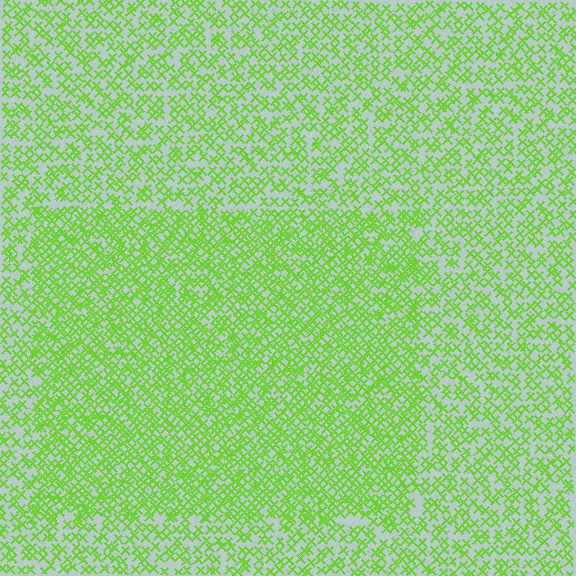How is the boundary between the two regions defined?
The boundary is defined by a change in element density (approximately 1.6x ratio). All elements are the same color, size, and shape.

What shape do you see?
I see a rectangle.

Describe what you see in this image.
The image contains small lime elements arranged at two different densities. A rectangle-shaped region is visible where the elements are more densely packed than the surrounding area.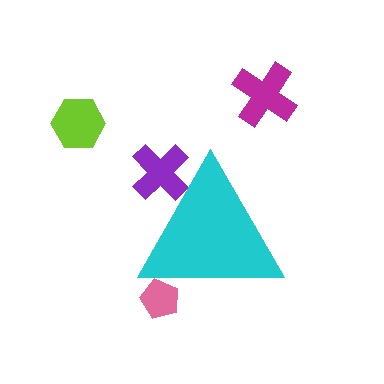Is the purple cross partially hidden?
Yes, the purple cross is partially hidden behind the cyan triangle.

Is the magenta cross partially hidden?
No, the magenta cross is fully visible.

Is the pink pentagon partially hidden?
Yes, the pink pentagon is partially hidden behind the cyan triangle.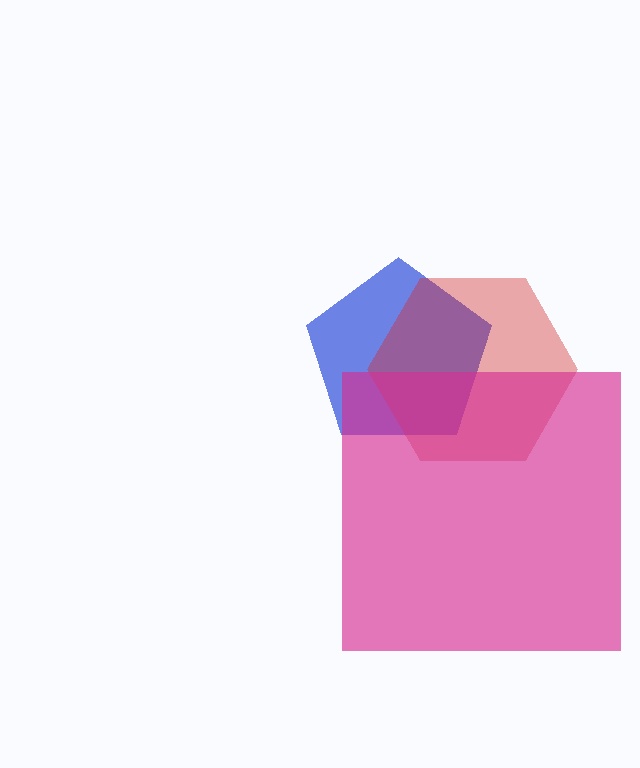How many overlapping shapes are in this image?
There are 3 overlapping shapes in the image.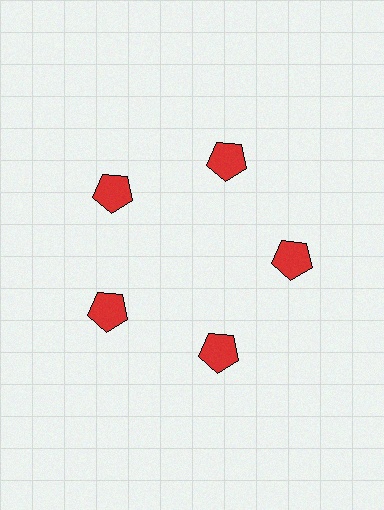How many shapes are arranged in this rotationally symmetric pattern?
There are 5 shapes, arranged in 5 groups of 1.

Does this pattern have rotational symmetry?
Yes, this pattern has 5-fold rotational symmetry. It looks the same after rotating 72 degrees around the center.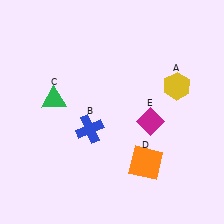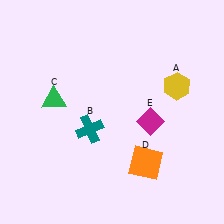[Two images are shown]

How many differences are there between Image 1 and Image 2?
There is 1 difference between the two images.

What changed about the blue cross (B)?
In Image 1, B is blue. In Image 2, it changed to teal.